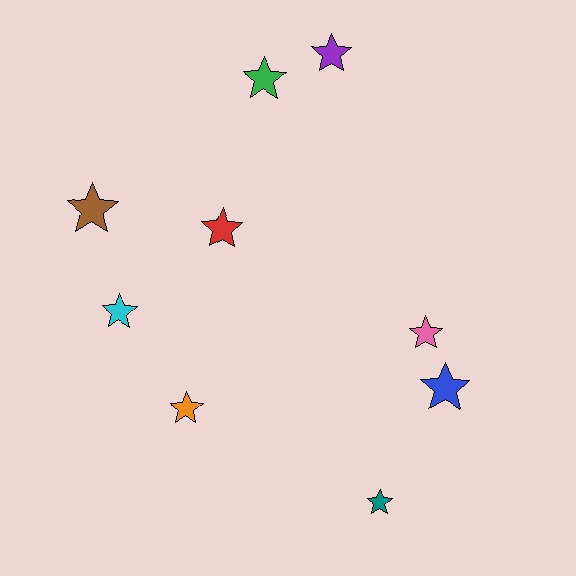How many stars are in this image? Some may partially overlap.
There are 9 stars.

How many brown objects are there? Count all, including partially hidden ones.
There is 1 brown object.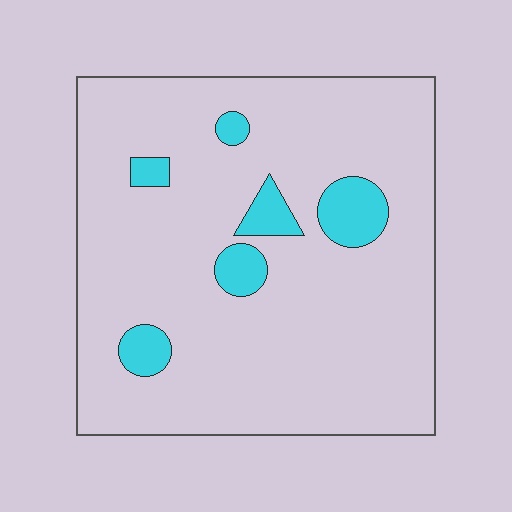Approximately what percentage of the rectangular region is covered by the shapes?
Approximately 10%.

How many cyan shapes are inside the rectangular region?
6.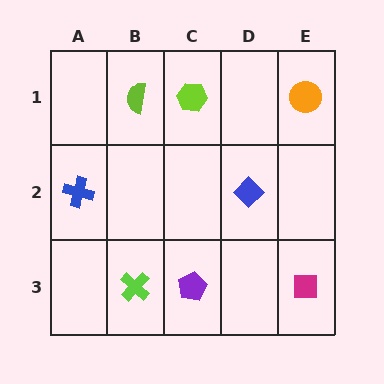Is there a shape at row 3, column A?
No, that cell is empty.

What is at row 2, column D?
A blue diamond.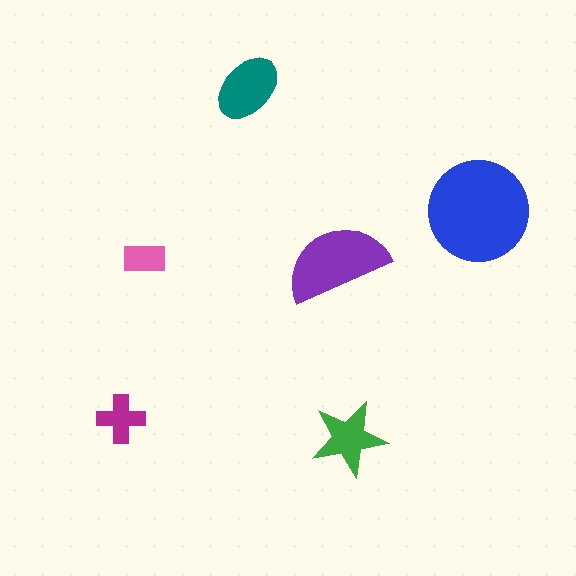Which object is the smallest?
The pink rectangle.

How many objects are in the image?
There are 6 objects in the image.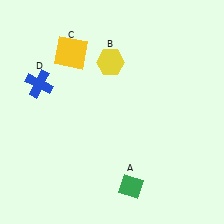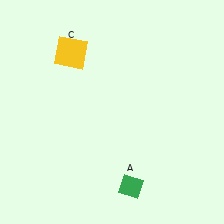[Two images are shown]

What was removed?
The blue cross (D), the yellow hexagon (B) were removed in Image 2.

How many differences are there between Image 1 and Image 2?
There are 2 differences between the two images.